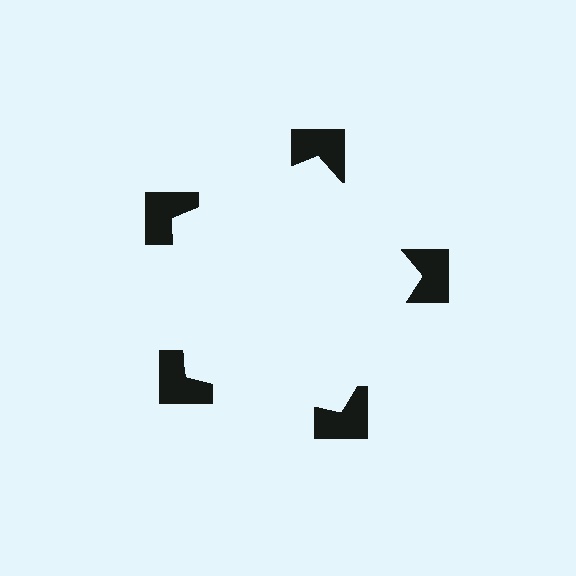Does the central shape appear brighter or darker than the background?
It typically appears slightly brighter than the background, even though no actual brightness change is drawn.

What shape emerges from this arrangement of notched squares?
An illusory pentagon — its edges are inferred from the aligned wedge cuts in the notched squares, not physically drawn.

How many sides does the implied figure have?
5 sides.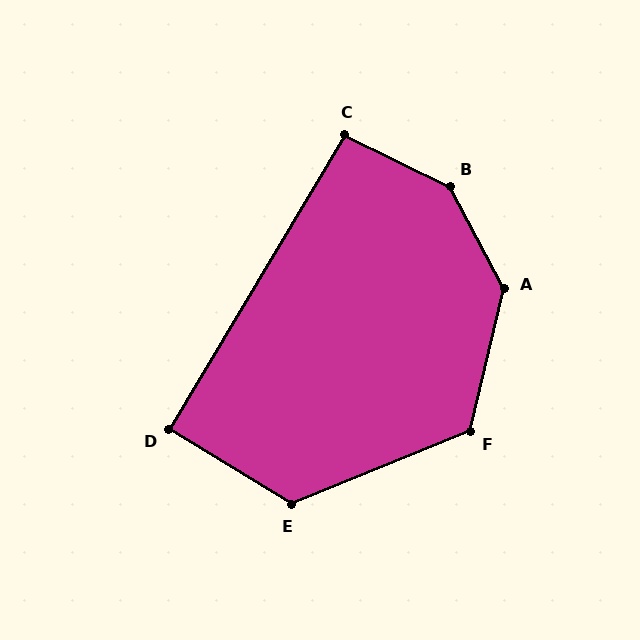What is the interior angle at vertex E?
Approximately 126 degrees (obtuse).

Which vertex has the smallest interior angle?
D, at approximately 91 degrees.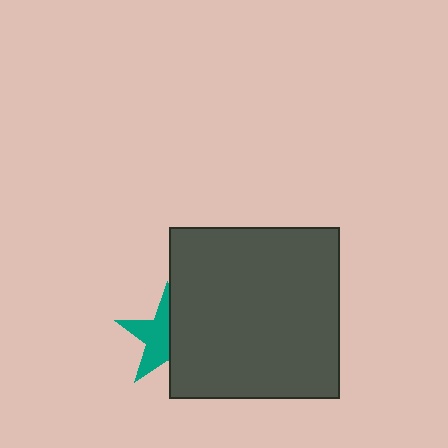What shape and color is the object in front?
The object in front is a dark gray square.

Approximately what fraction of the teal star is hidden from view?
Roughly 47% of the teal star is hidden behind the dark gray square.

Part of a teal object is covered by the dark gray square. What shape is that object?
It is a star.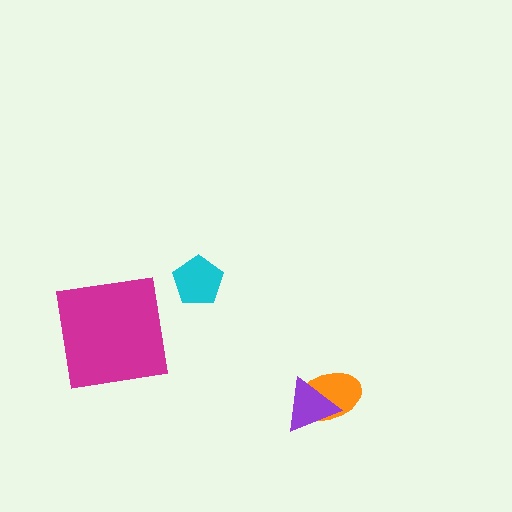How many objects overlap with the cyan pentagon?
0 objects overlap with the cyan pentagon.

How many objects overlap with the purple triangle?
1 object overlaps with the purple triangle.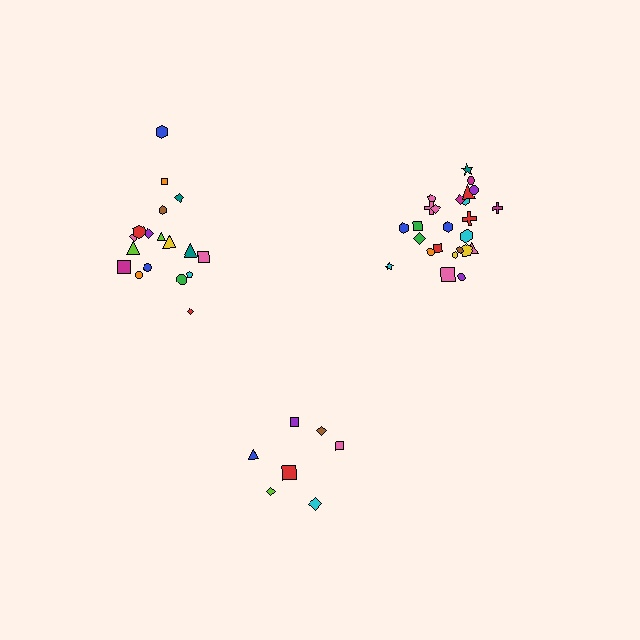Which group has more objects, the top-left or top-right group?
The top-right group.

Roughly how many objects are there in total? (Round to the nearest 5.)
Roughly 50 objects in total.